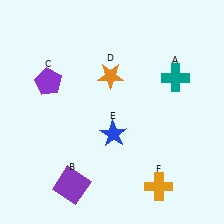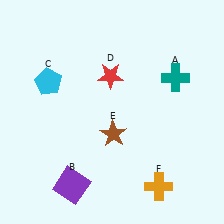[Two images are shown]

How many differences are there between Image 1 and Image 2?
There are 3 differences between the two images.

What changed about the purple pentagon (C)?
In Image 1, C is purple. In Image 2, it changed to cyan.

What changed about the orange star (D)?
In Image 1, D is orange. In Image 2, it changed to red.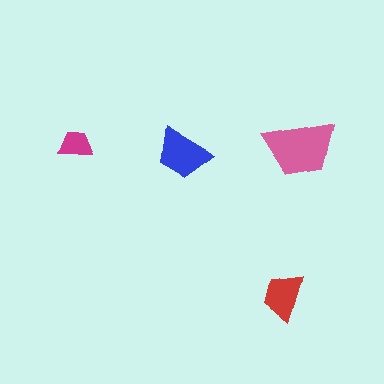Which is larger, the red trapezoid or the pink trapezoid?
The pink one.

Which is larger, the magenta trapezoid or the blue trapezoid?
The blue one.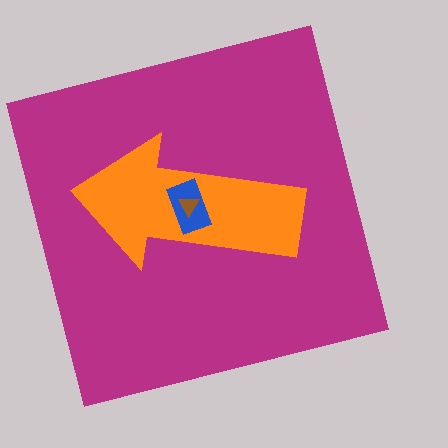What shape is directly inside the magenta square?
The orange arrow.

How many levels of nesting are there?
4.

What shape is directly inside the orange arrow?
The blue rectangle.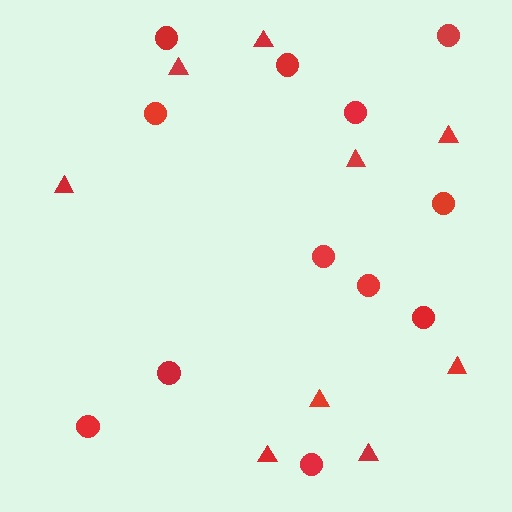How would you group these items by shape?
There are 2 groups: one group of triangles (9) and one group of circles (12).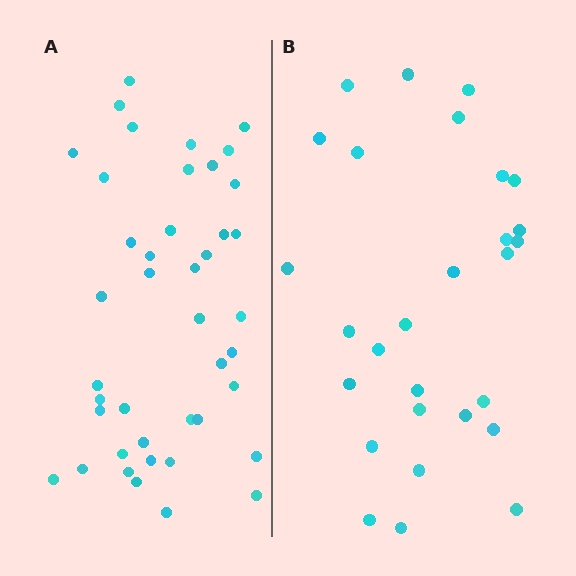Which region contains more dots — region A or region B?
Region A (the left region) has more dots.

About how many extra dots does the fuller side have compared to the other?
Region A has approximately 15 more dots than region B.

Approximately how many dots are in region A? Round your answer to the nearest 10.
About 40 dots. (The exact count is 42, which rounds to 40.)